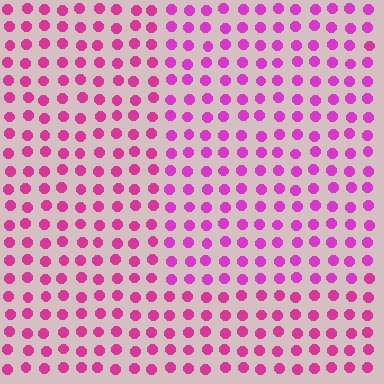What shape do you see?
I see a rectangle.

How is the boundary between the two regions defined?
The boundary is defined purely by a slight shift in hue (about 18 degrees). Spacing, size, and orientation are identical on both sides.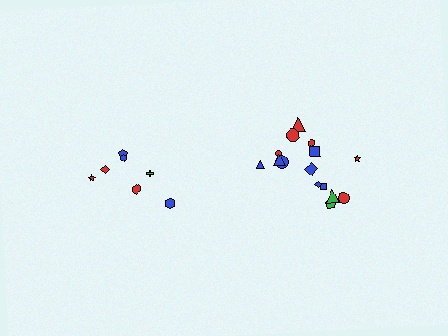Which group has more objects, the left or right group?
The right group.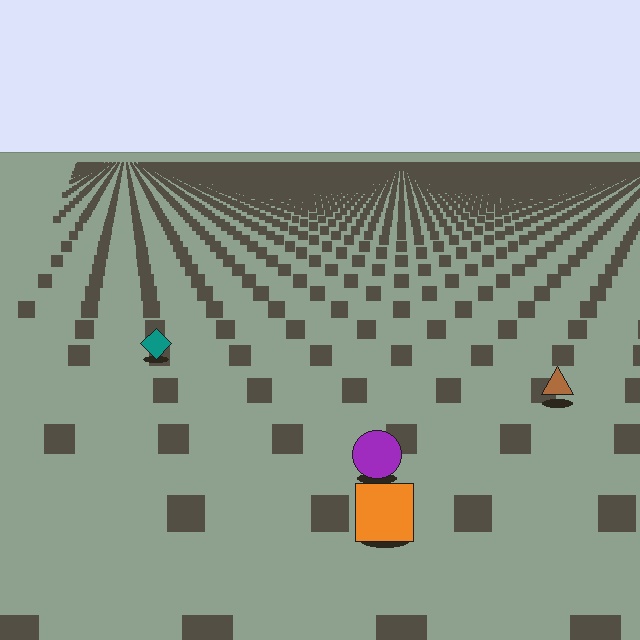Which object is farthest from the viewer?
The teal diamond is farthest from the viewer. It appears smaller and the ground texture around it is denser.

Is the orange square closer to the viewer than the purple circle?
Yes. The orange square is closer — you can tell from the texture gradient: the ground texture is coarser near it.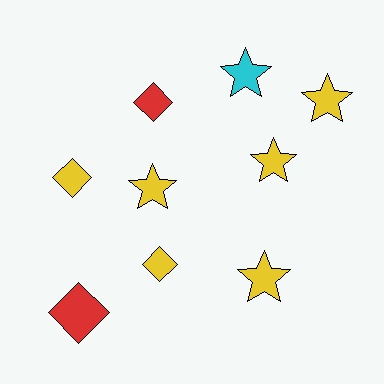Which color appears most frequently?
Yellow, with 6 objects.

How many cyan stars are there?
There is 1 cyan star.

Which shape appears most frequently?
Star, with 5 objects.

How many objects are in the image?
There are 9 objects.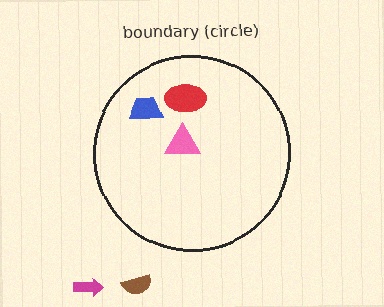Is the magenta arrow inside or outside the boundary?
Outside.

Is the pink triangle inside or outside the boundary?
Inside.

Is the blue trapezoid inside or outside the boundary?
Inside.